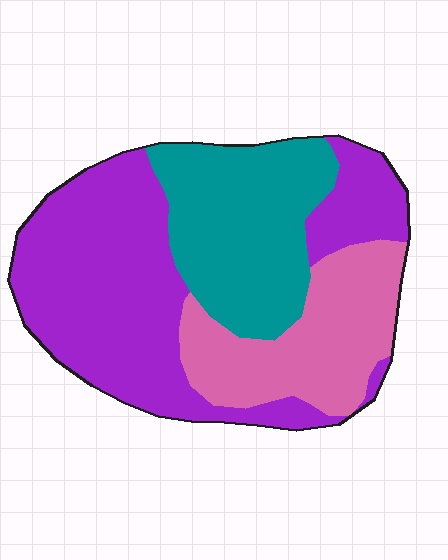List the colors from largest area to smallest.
From largest to smallest: purple, teal, pink.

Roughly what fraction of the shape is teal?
Teal takes up about one quarter (1/4) of the shape.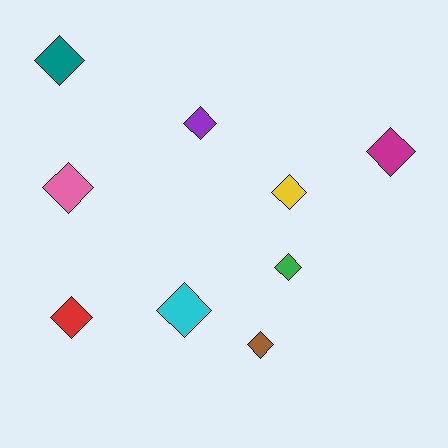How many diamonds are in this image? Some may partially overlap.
There are 9 diamonds.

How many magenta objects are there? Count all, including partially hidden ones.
There is 1 magenta object.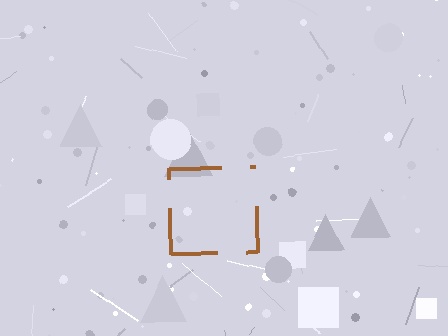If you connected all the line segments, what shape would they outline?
They would outline a square.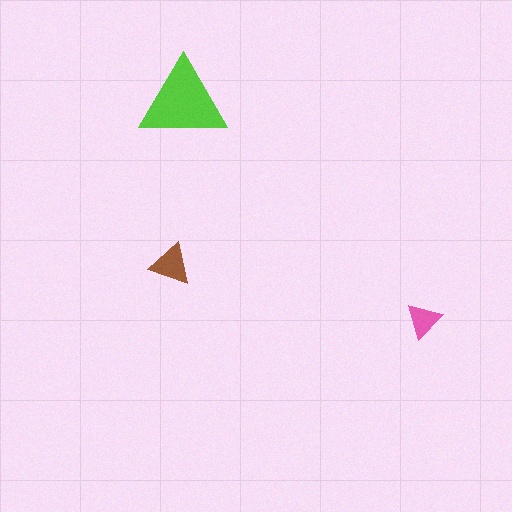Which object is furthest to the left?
The brown triangle is leftmost.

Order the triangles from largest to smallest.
the lime one, the brown one, the pink one.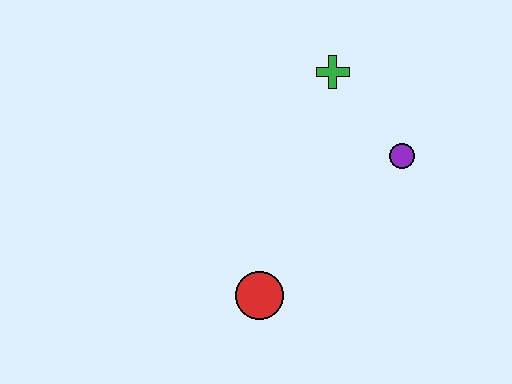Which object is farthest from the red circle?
The green cross is farthest from the red circle.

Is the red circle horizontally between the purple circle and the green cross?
No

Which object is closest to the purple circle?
The green cross is closest to the purple circle.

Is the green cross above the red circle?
Yes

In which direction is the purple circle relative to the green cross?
The purple circle is below the green cross.